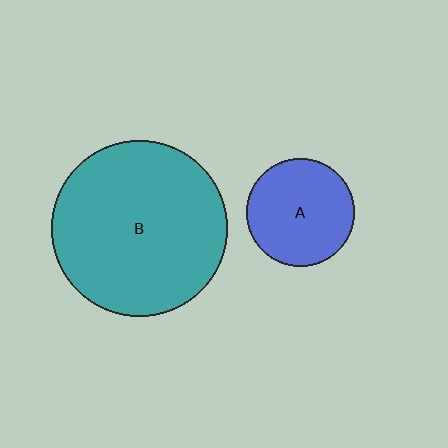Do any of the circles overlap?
No, none of the circles overlap.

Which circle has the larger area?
Circle B (teal).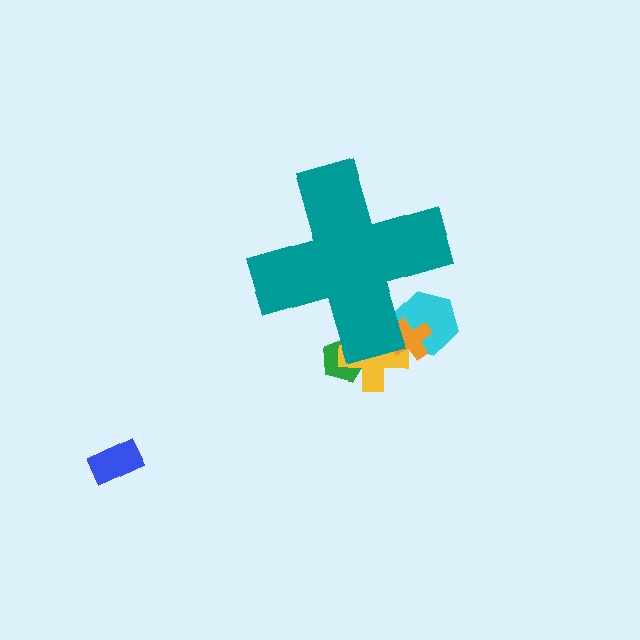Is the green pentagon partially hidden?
Yes, the green pentagon is partially hidden behind the teal cross.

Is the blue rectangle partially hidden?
No, the blue rectangle is fully visible.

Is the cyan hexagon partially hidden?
Yes, the cyan hexagon is partially hidden behind the teal cross.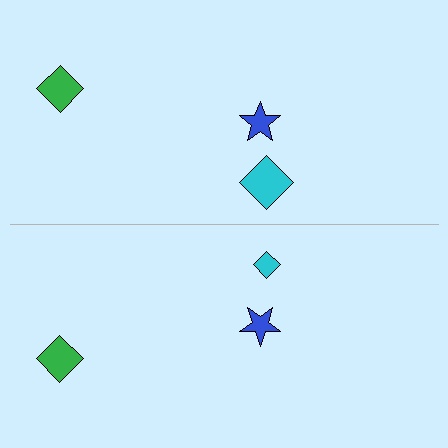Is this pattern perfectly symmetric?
No, the pattern is not perfectly symmetric. The cyan diamond on the bottom side has a different size than its mirror counterpart.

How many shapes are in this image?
There are 6 shapes in this image.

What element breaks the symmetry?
The cyan diamond on the bottom side has a different size than its mirror counterpart.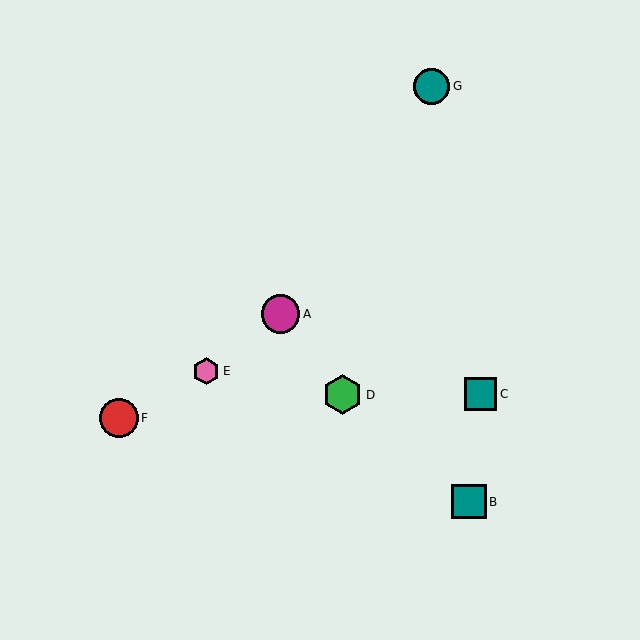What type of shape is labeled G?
Shape G is a teal circle.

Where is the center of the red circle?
The center of the red circle is at (119, 418).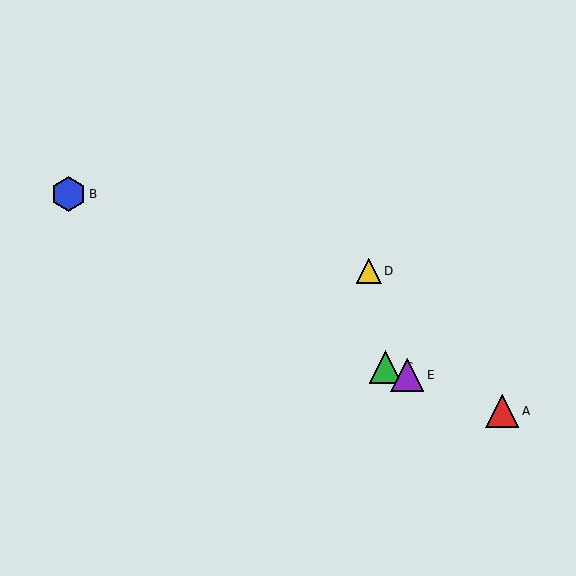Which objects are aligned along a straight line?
Objects A, C, E are aligned along a straight line.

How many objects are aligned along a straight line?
3 objects (A, C, E) are aligned along a straight line.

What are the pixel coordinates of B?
Object B is at (68, 194).